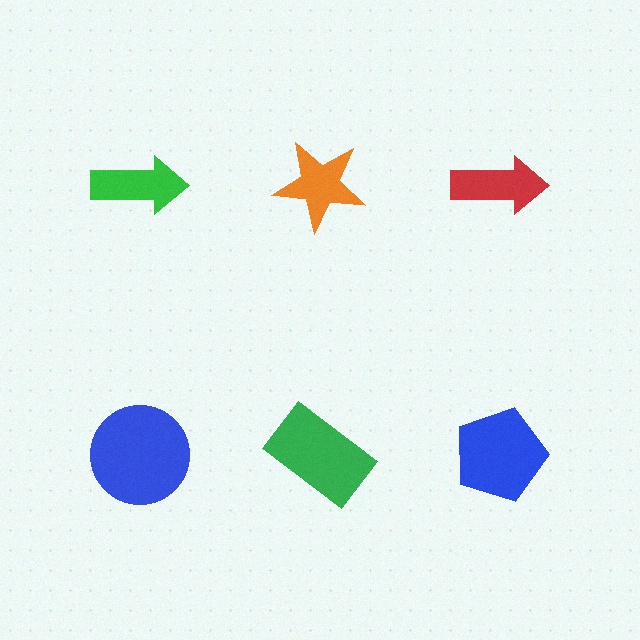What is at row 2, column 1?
A blue circle.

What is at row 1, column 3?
A red arrow.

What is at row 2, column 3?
A blue pentagon.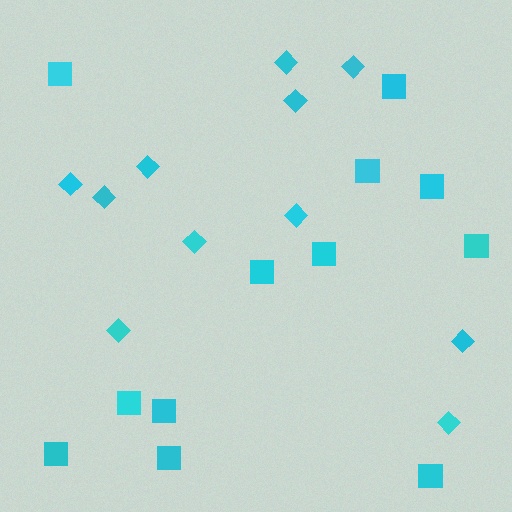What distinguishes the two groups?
There are 2 groups: one group of diamonds (11) and one group of squares (12).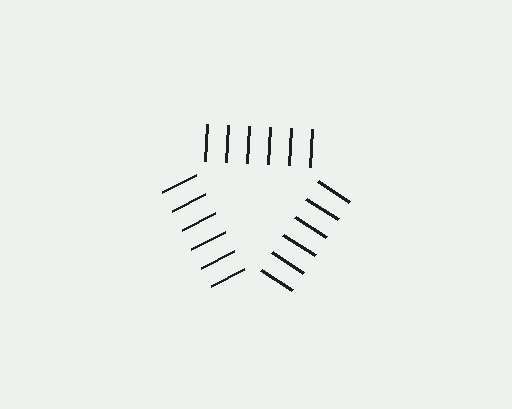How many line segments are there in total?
18 — 6 along each of the 3 edges.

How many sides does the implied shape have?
3 sides — the line-ends trace a triangle.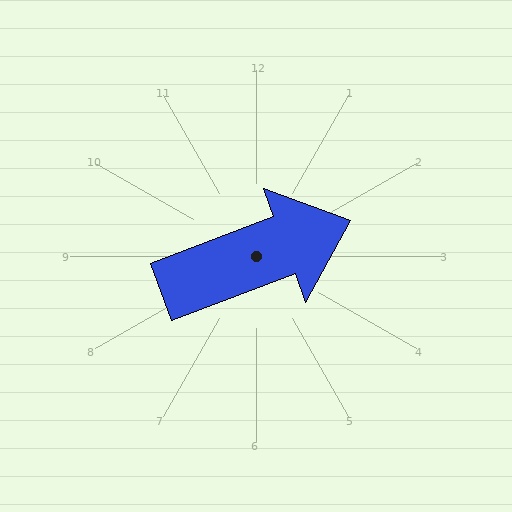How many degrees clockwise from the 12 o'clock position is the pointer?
Approximately 69 degrees.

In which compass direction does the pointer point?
East.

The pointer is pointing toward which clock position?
Roughly 2 o'clock.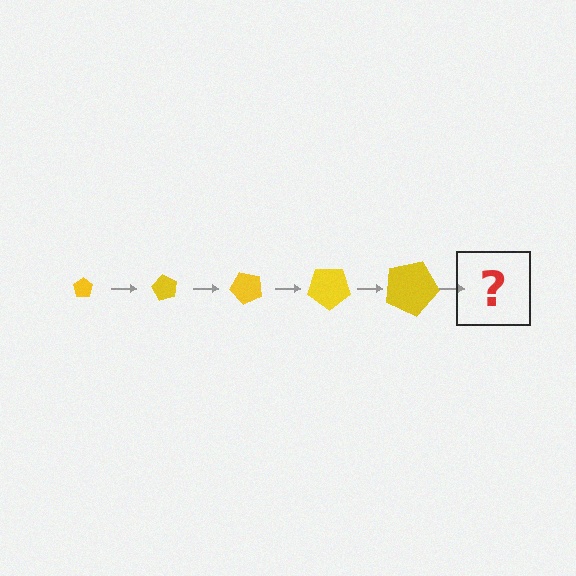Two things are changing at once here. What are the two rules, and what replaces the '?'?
The two rules are that the pentagon grows larger each step and it rotates 60 degrees each step. The '?' should be a pentagon, larger than the previous one and rotated 300 degrees from the start.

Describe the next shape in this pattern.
It should be a pentagon, larger than the previous one and rotated 300 degrees from the start.